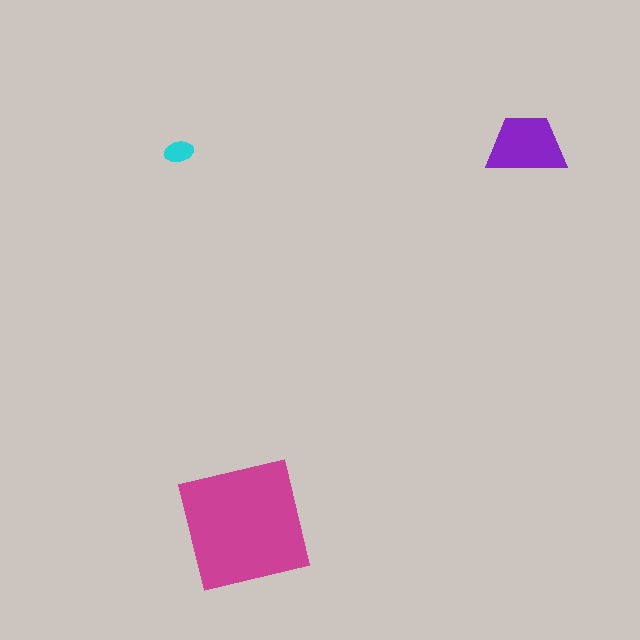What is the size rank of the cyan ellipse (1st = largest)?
3rd.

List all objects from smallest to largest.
The cyan ellipse, the purple trapezoid, the magenta square.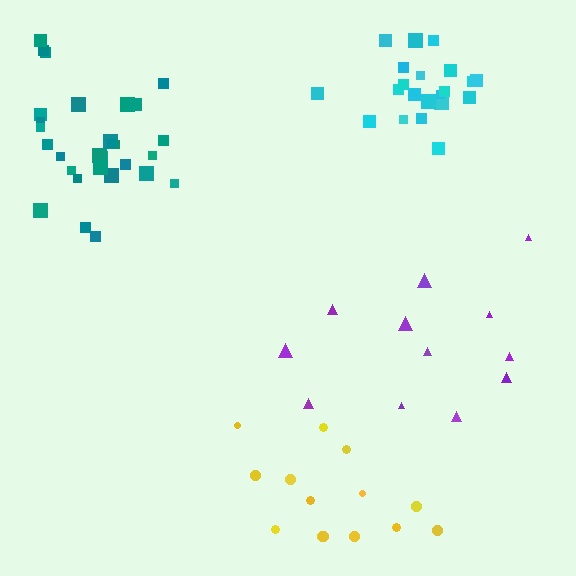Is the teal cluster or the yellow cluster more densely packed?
Teal.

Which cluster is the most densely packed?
Cyan.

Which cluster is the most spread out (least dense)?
Purple.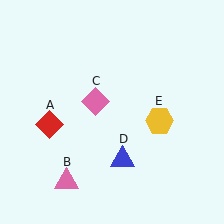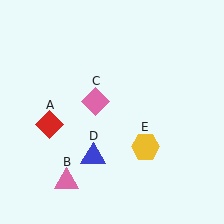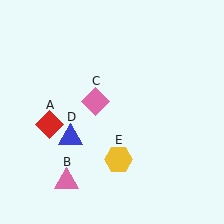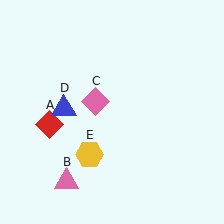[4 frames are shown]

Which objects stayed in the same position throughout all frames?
Red diamond (object A) and pink triangle (object B) and pink diamond (object C) remained stationary.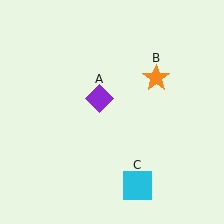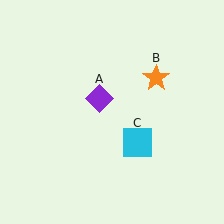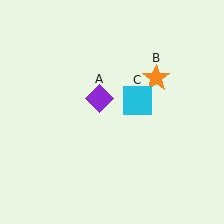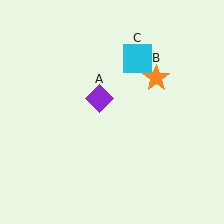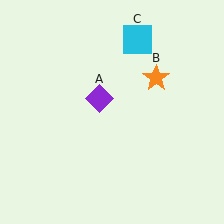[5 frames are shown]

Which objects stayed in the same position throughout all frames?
Purple diamond (object A) and orange star (object B) remained stationary.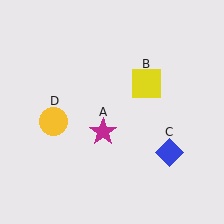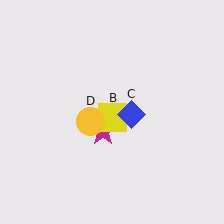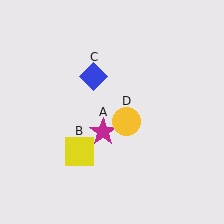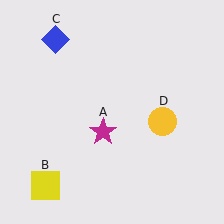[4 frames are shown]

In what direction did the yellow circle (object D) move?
The yellow circle (object D) moved right.